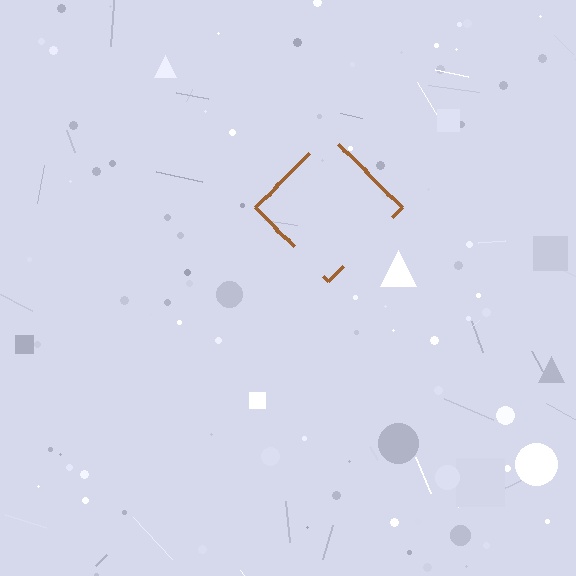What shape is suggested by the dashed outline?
The dashed outline suggests a diamond.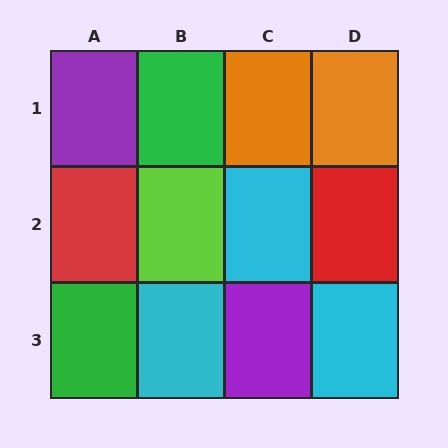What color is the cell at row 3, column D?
Cyan.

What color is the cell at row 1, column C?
Orange.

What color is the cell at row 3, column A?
Green.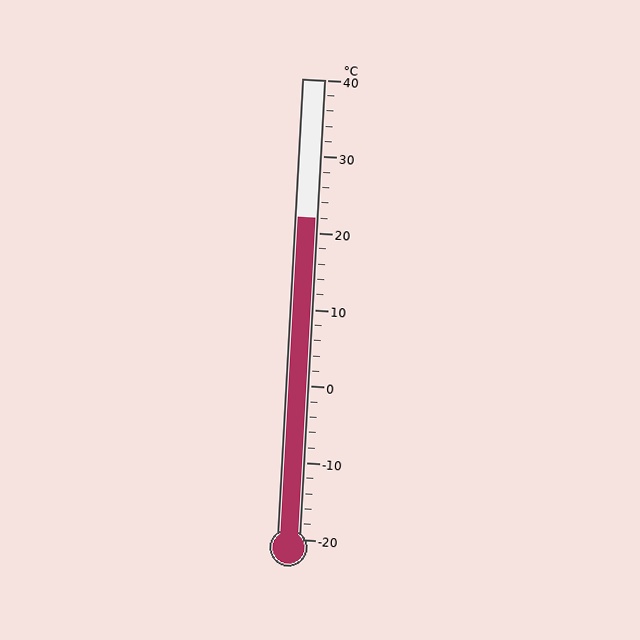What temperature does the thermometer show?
The thermometer shows approximately 22°C.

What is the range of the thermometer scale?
The thermometer scale ranges from -20°C to 40°C.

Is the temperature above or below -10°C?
The temperature is above -10°C.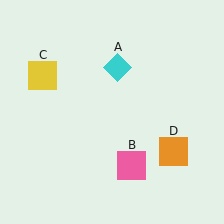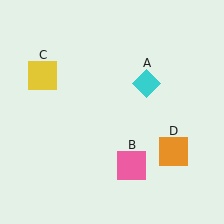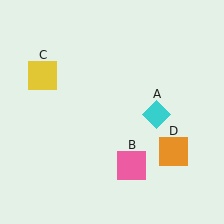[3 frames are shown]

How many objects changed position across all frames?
1 object changed position: cyan diamond (object A).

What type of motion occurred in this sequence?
The cyan diamond (object A) rotated clockwise around the center of the scene.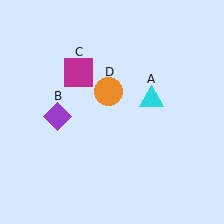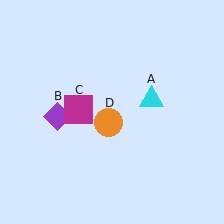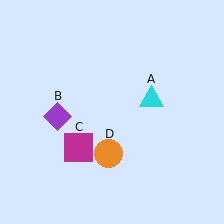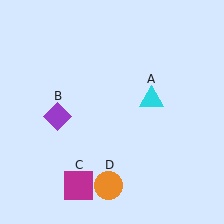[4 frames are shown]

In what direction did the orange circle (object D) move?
The orange circle (object D) moved down.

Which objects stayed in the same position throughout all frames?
Cyan triangle (object A) and purple diamond (object B) remained stationary.